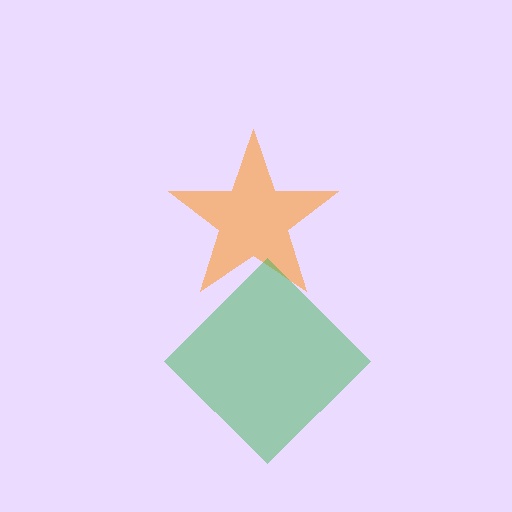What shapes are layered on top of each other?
The layered shapes are: an orange star, a green diamond.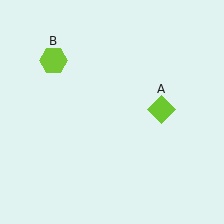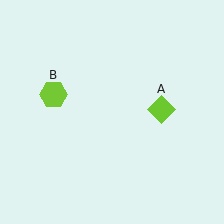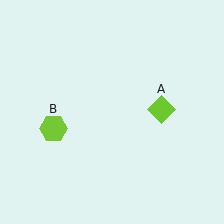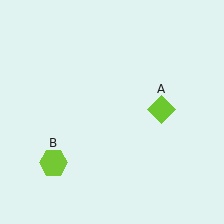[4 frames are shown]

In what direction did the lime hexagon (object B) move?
The lime hexagon (object B) moved down.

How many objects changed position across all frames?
1 object changed position: lime hexagon (object B).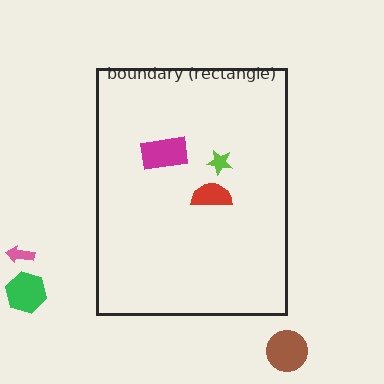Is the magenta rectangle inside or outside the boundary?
Inside.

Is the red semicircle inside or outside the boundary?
Inside.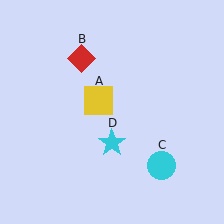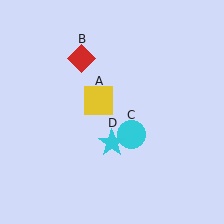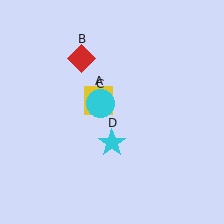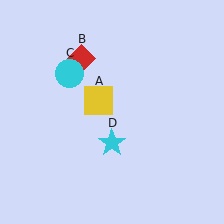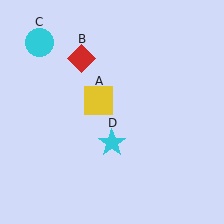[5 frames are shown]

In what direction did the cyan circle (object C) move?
The cyan circle (object C) moved up and to the left.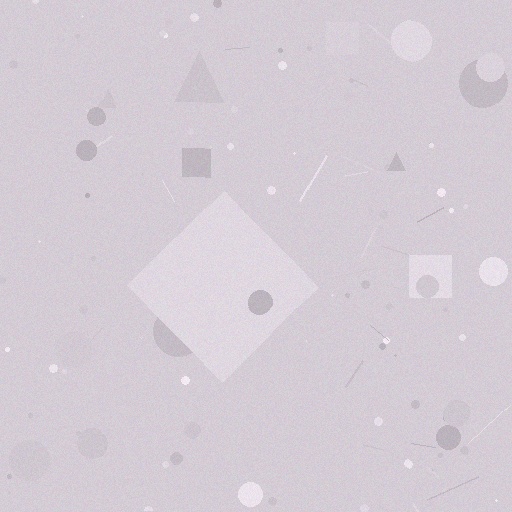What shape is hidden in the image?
A diamond is hidden in the image.